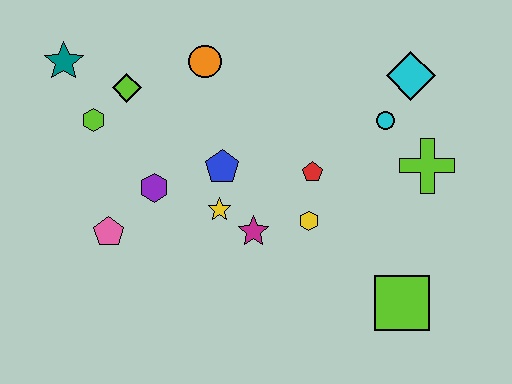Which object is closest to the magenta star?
The yellow star is closest to the magenta star.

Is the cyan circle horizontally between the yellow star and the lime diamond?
No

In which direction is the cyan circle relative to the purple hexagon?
The cyan circle is to the right of the purple hexagon.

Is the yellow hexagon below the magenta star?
No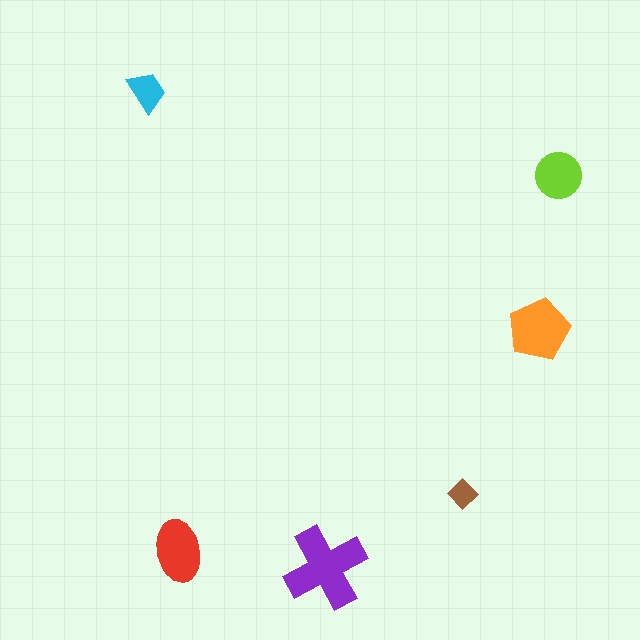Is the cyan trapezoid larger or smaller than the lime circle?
Smaller.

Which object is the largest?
The purple cross.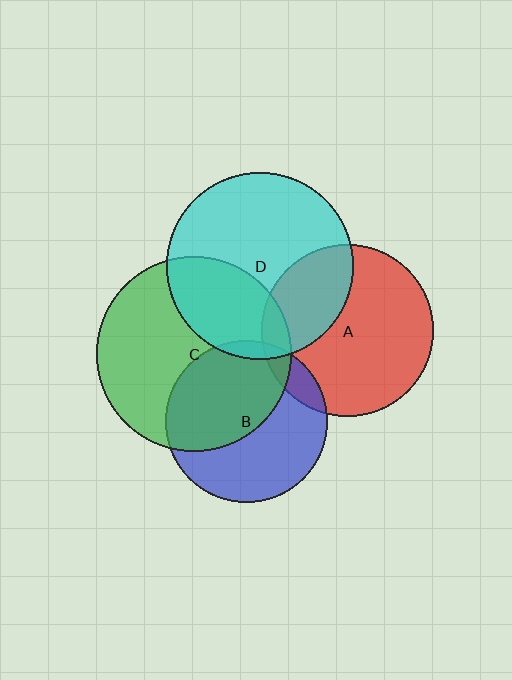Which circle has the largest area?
Circle C (green).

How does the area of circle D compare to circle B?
Approximately 1.3 times.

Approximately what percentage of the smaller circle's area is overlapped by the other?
Approximately 10%.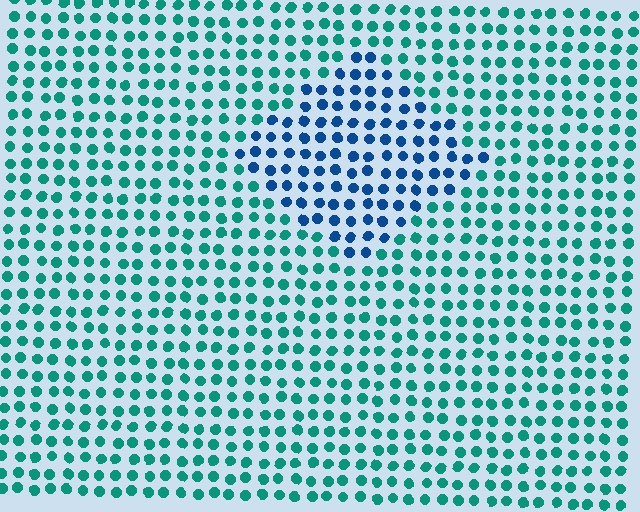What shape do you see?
I see a diamond.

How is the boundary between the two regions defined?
The boundary is defined purely by a slight shift in hue (about 42 degrees). Spacing, size, and orientation are identical on both sides.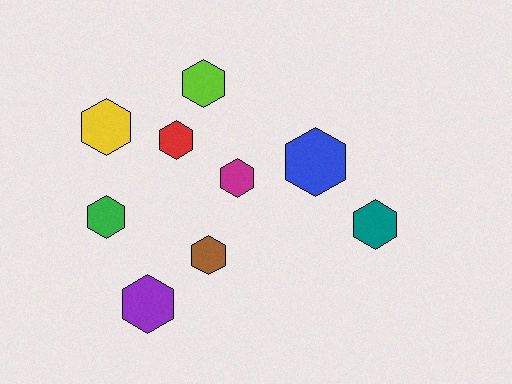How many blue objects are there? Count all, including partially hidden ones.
There is 1 blue object.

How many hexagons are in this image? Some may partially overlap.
There are 9 hexagons.